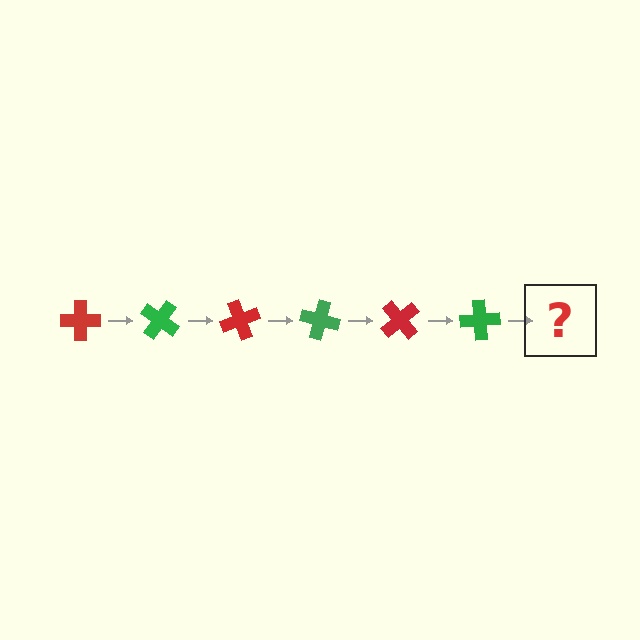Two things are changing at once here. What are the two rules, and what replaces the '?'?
The two rules are that it rotates 35 degrees each step and the color cycles through red and green. The '?' should be a red cross, rotated 210 degrees from the start.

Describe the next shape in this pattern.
It should be a red cross, rotated 210 degrees from the start.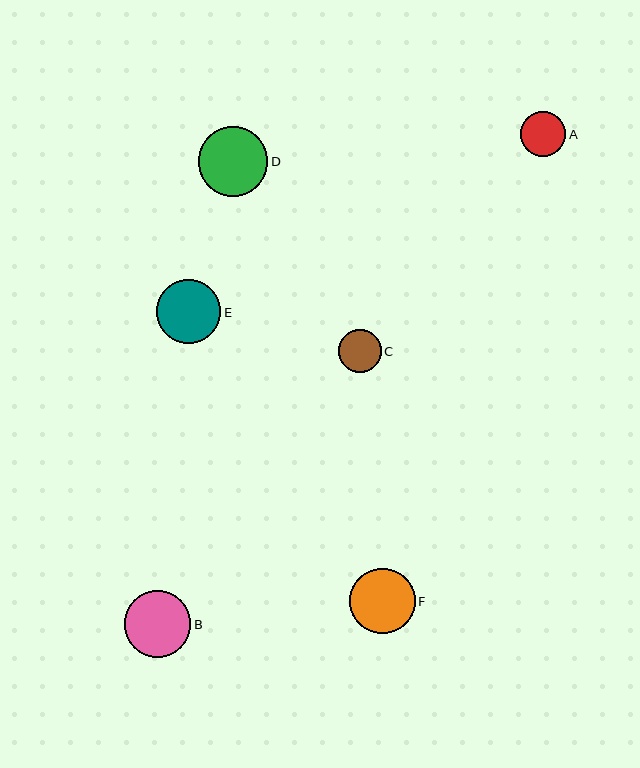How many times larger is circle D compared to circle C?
Circle D is approximately 1.6 times the size of circle C.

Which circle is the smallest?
Circle C is the smallest with a size of approximately 43 pixels.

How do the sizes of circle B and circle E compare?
Circle B and circle E are approximately the same size.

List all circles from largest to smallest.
From largest to smallest: D, B, F, E, A, C.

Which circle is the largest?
Circle D is the largest with a size of approximately 69 pixels.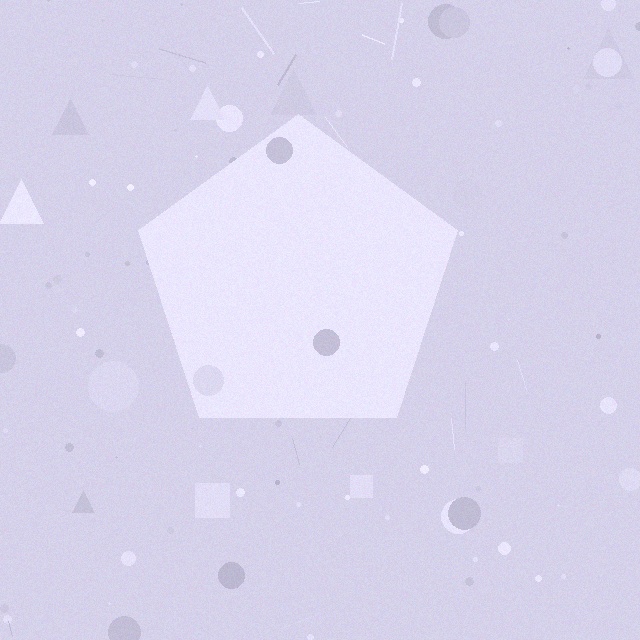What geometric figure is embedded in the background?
A pentagon is embedded in the background.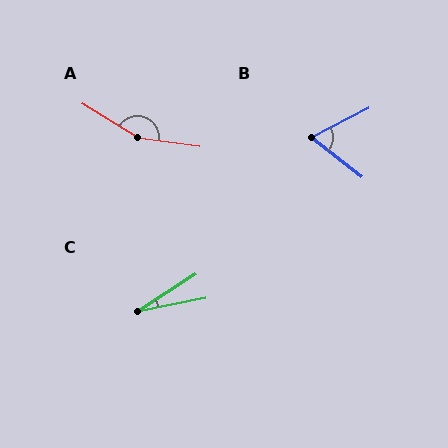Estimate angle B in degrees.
Approximately 65 degrees.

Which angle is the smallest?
C, at approximately 21 degrees.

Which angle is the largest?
A, at approximately 156 degrees.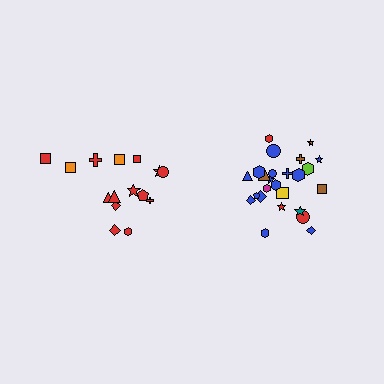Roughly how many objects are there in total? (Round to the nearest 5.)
Roughly 40 objects in total.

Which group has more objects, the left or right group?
The right group.